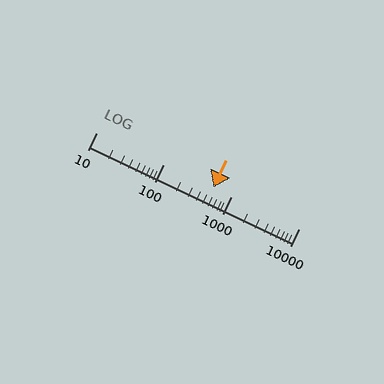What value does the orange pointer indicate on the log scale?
The pointer indicates approximately 540.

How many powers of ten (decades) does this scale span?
The scale spans 3 decades, from 10 to 10000.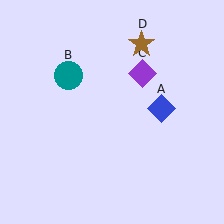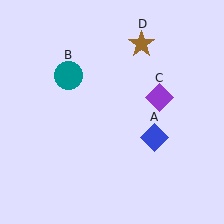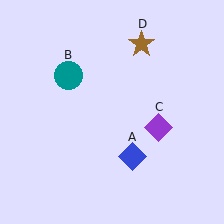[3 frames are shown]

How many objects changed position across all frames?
2 objects changed position: blue diamond (object A), purple diamond (object C).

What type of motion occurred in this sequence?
The blue diamond (object A), purple diamond (object C) rotated clockwise around the center of the scene.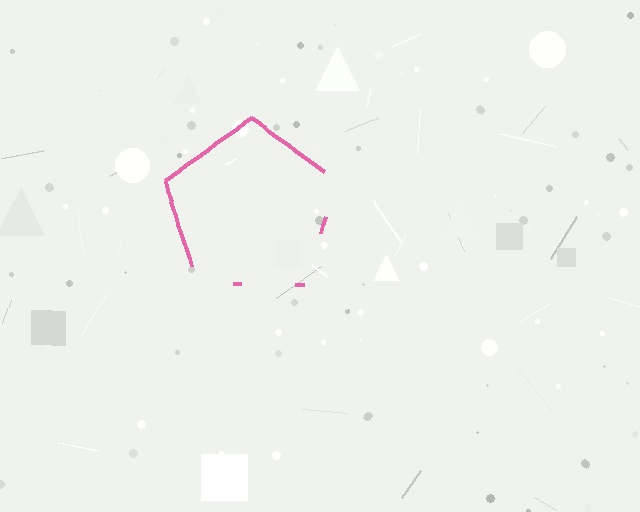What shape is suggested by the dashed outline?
The dashed outline suggests a pentagon.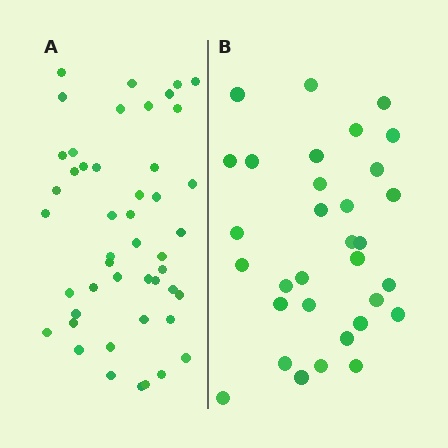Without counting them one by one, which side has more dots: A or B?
Region A (the left region) has more dots.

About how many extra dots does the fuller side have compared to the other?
Region A has approximately 15 more dots than region B.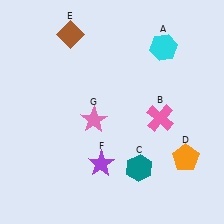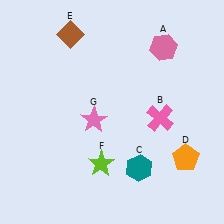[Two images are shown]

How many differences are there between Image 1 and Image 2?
There are 2 differences between the two images.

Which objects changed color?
A changed from cyan to pink. F changed from purple to lime.